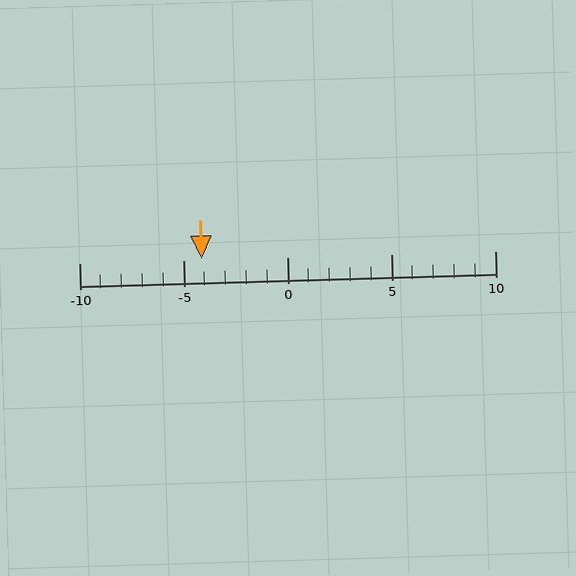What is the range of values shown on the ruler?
The ruler shows values from -10 to 10.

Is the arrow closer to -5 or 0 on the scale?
The arrow is closer to -5.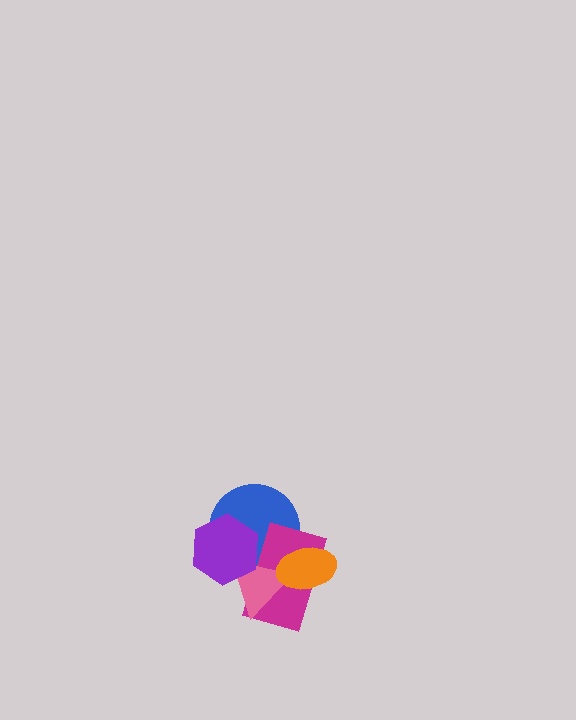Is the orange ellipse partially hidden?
No, no other shape covers it.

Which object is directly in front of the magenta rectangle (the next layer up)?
The pink triangle is directly in front of the magenta rectangle.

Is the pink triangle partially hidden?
Yes, it is partially covered by another shape.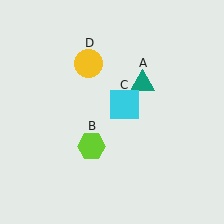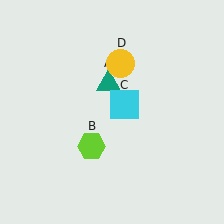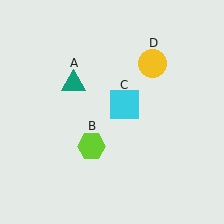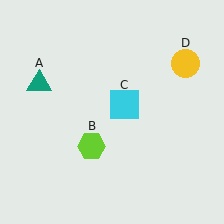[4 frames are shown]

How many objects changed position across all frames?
2 objects changed position: teal triangle (object A), yellow circle (object D).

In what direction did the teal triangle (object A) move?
The teal triangle (object A) moved left.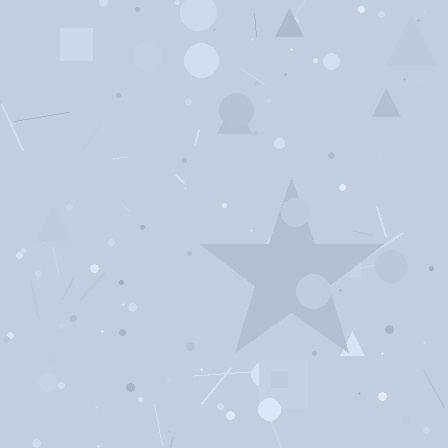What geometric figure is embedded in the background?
A star is embedded in the background.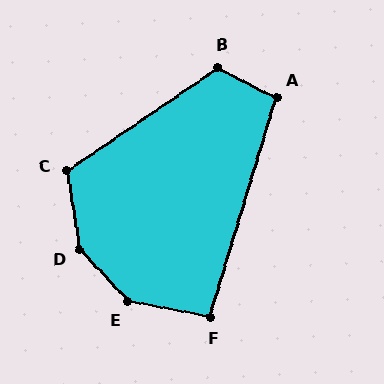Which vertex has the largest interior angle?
D, at approximately 145 degrees.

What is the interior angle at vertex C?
Approximately 116 degrees (obtuse).